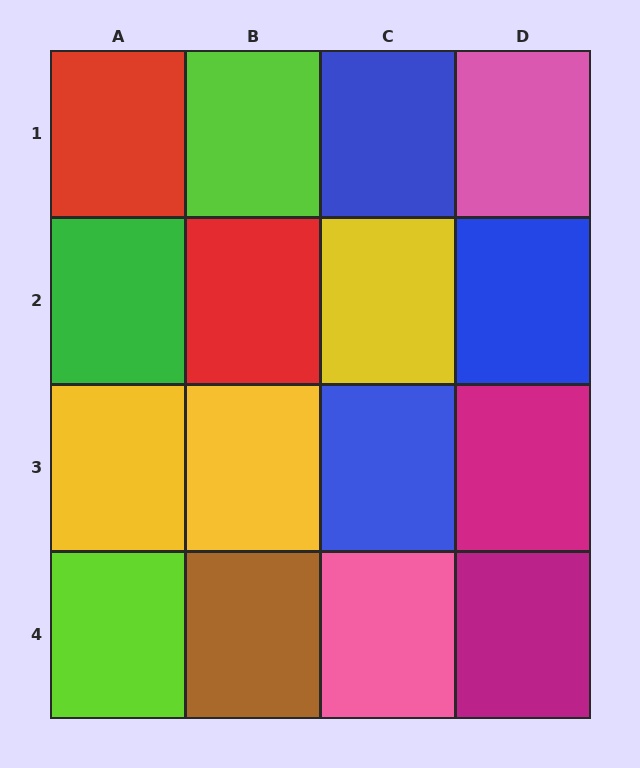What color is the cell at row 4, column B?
Brown.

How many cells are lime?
2 cells are lime.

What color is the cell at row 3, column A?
Yellow.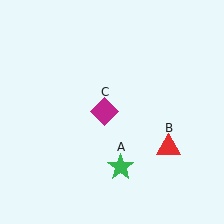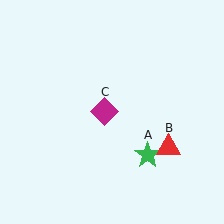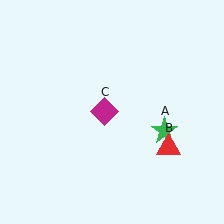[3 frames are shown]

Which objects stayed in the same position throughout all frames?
Red triangle (object B) and magenta diamond (object C) remained stationary.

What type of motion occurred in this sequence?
The green star (object A) rotated counterclockwise around the center of the scene.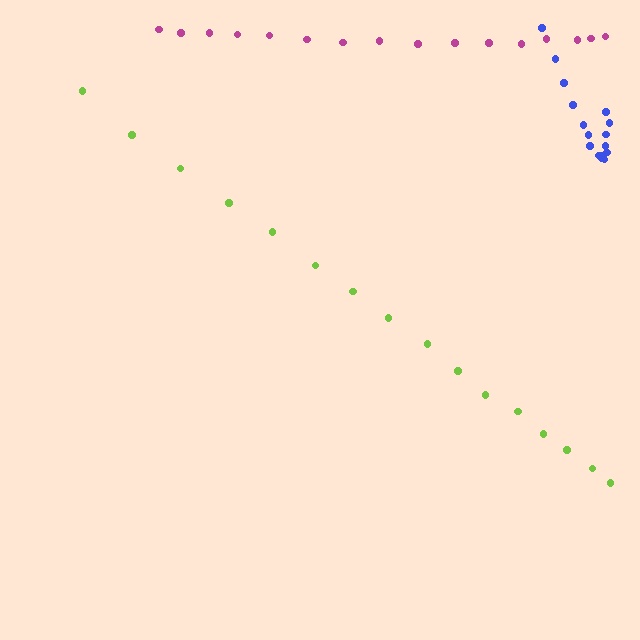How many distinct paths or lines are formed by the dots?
There are 3 distinct paths.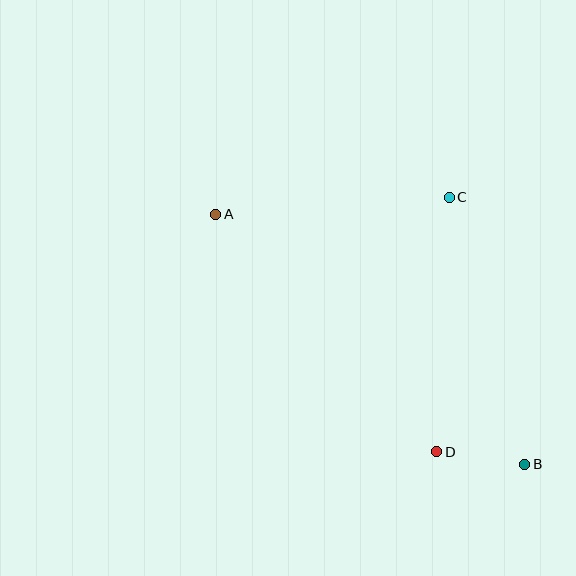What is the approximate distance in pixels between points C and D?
The distance between C and D is approximately 255 pixels.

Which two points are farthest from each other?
Points A and B are farthest from each other.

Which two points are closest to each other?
Points B and D are closest to each other.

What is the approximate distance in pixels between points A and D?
The distance between A and D is approximately 325 pixels.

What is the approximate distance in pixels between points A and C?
The distance between A and C is approximately 234 pixels.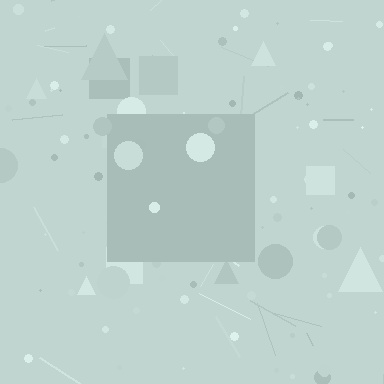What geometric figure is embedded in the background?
A square is embedded in the background.